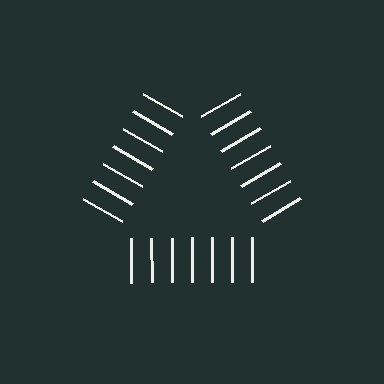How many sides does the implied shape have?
3 sides — the line-ends trace a triangle.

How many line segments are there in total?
21 — 7 along each of the 3 edges.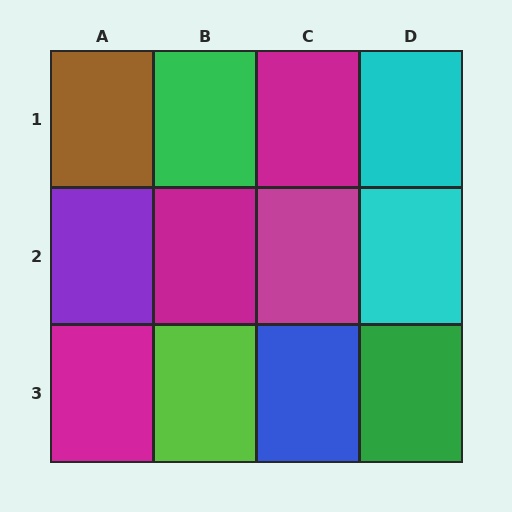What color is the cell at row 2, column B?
Magenta.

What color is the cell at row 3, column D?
Green.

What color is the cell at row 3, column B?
Lime.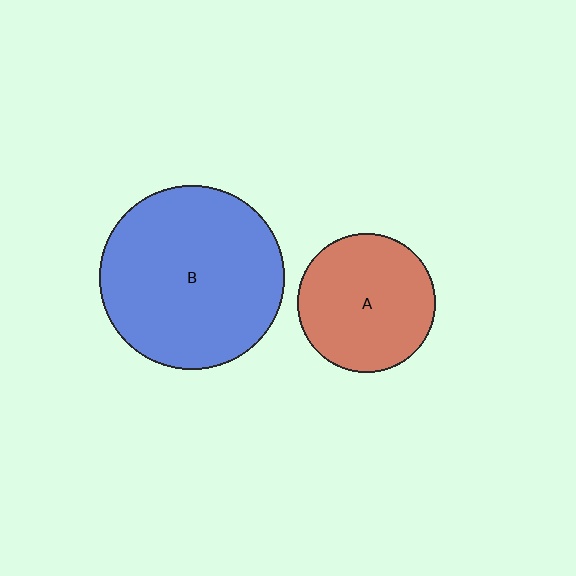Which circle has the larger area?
Circle B (blue).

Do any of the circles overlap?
No, none of the circles overlap.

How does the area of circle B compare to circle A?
Approximately 1.8 times.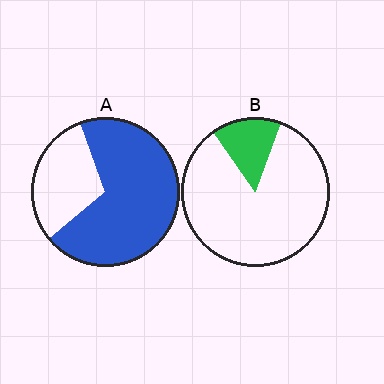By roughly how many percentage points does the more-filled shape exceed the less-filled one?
By roughly 55 percentage points (A over B).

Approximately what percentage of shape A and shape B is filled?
A is approximately 70% and B is approximately 15%.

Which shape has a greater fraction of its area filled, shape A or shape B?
Shape A.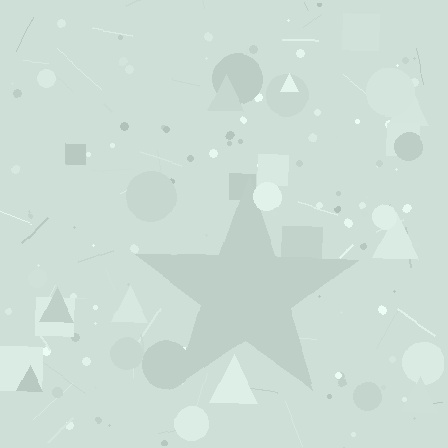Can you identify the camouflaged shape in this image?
The camouflaged shape is a star.